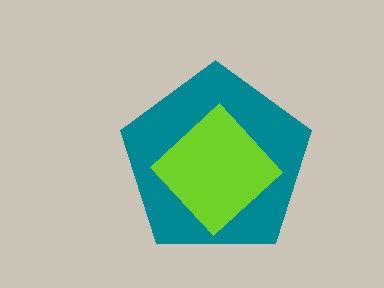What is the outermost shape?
The teal pentagon.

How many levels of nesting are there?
2.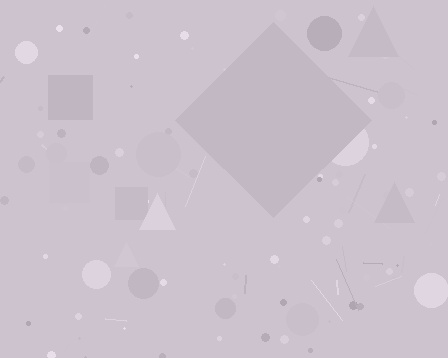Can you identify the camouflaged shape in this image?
The camouflaged shape is a diamond.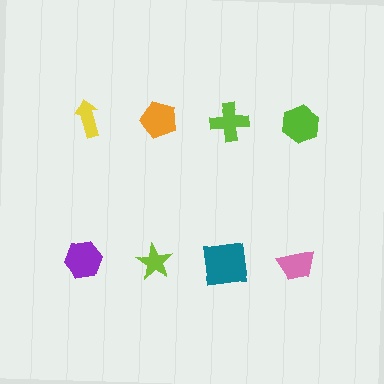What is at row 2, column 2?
A lime star.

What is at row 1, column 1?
A yellow arrow.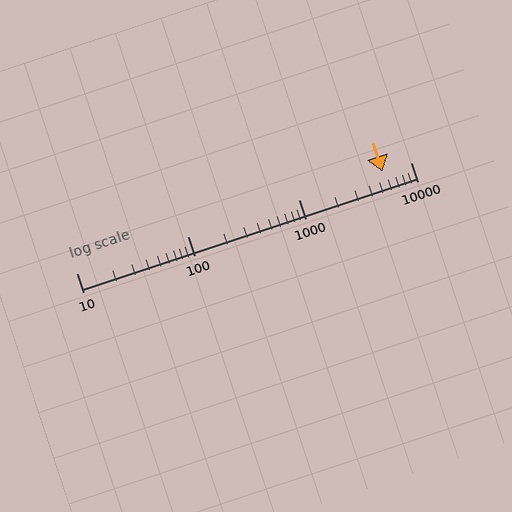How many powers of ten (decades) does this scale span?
The scale spans 3 decades, from 10 to 10000.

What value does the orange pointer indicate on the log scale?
The pointer indicates approximately 5600.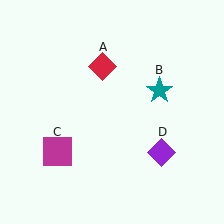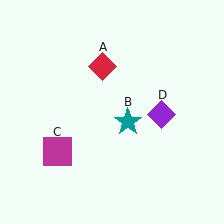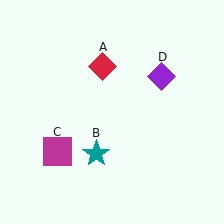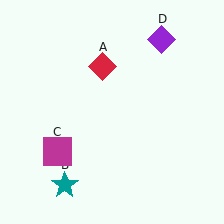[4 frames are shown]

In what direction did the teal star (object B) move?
The teal star (object B) moved down and to the left.